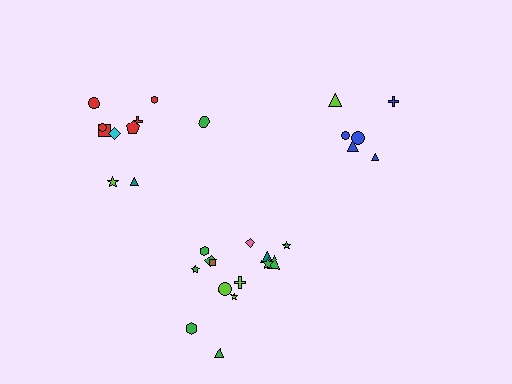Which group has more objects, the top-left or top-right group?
The top-left group.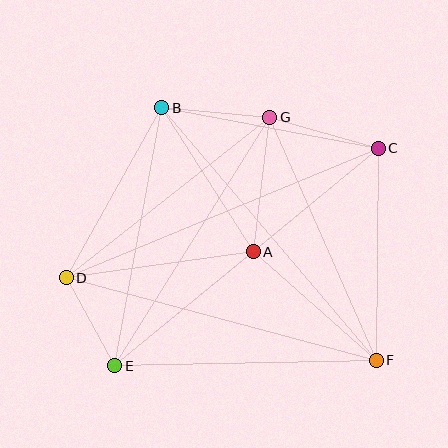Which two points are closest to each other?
Points D and E are closest to each other.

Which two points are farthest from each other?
Points C and E are farthest from each other.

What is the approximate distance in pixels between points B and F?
The distance between B and F is approximately 332 pixels.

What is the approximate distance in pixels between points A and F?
The distance between A and F is approximately 164 pixels.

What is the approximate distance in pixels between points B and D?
The distance between B and D is approximately 195 pixels.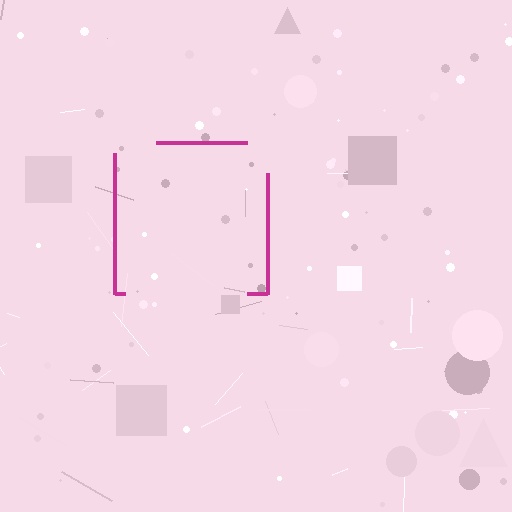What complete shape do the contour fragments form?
The contour fragments form a square.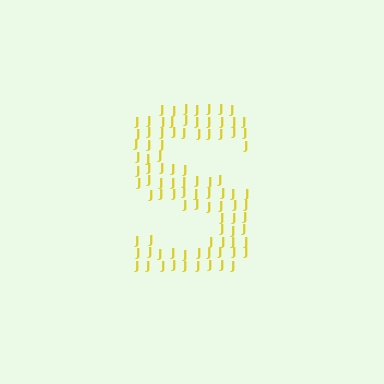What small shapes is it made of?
It is made of small letter J's.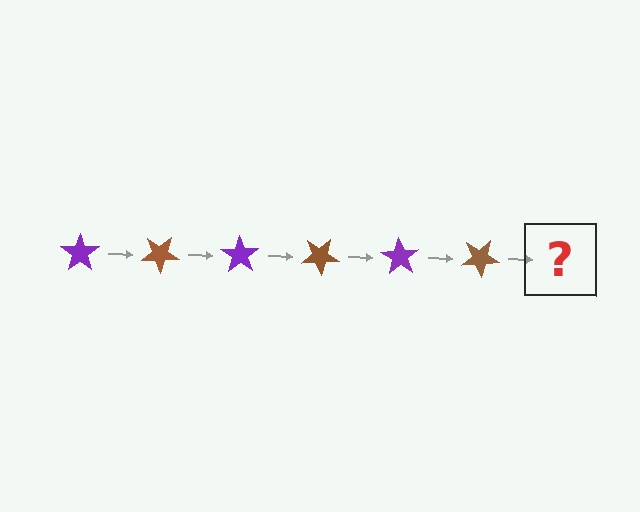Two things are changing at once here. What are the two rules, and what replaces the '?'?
The two rules are that it rotates 35 degrees each step and the color cycles through purple and brown. The '?' should be a purple star, rotated 210 degrees from the start.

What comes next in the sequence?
The next element should be a purple star, rotated 210 degrees from the start.